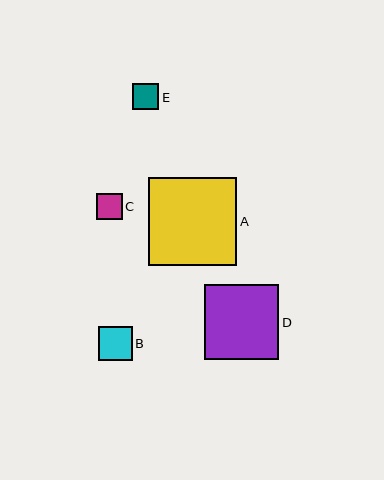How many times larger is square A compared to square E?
Square A is approximately 3.4 times the size of square E.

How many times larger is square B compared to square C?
Square B is approximately 1.3 times the size of square C.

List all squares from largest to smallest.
From largest to smallest: A, D, B, E, C.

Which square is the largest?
Square A is the largest with a size of approximately 88 pixels.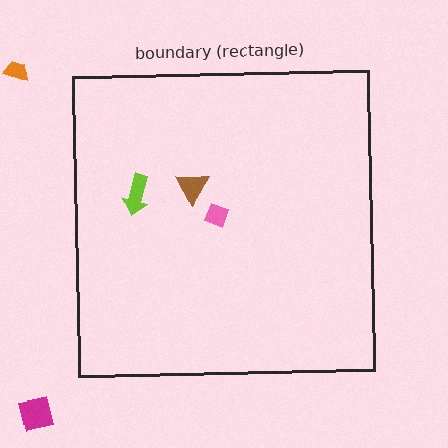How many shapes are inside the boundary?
3 inside, 2 outside.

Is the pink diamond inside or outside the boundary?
Inside.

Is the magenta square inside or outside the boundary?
Outside.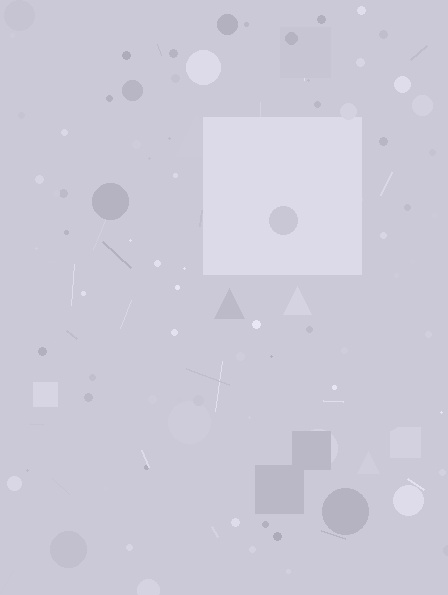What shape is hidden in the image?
A square is hidden in the image.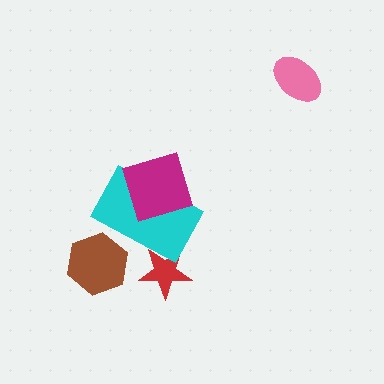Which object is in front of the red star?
The cyan rectangle is in front of the red star.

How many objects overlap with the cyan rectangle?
3 objects overlap with the cyan rectangle.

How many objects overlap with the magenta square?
1 object overlaps with the magenta square.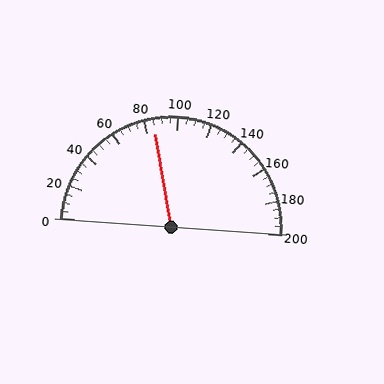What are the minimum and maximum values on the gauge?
The gauge ranges from 0 to 200.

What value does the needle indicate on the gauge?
The needle indicates approximately 85.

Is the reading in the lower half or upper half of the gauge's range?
The reading is in the lower half of the range (0 to 200).